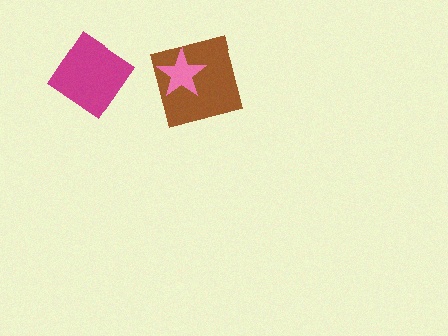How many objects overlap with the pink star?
1 object overlaps with the pink star.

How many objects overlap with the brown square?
1 object overlaps with the brown square.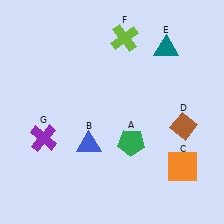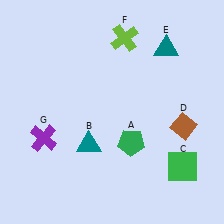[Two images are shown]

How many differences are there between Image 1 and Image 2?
There are 2 differences between the two images.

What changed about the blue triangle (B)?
In Image 1, B is blue. In Image 2, it changed to teal.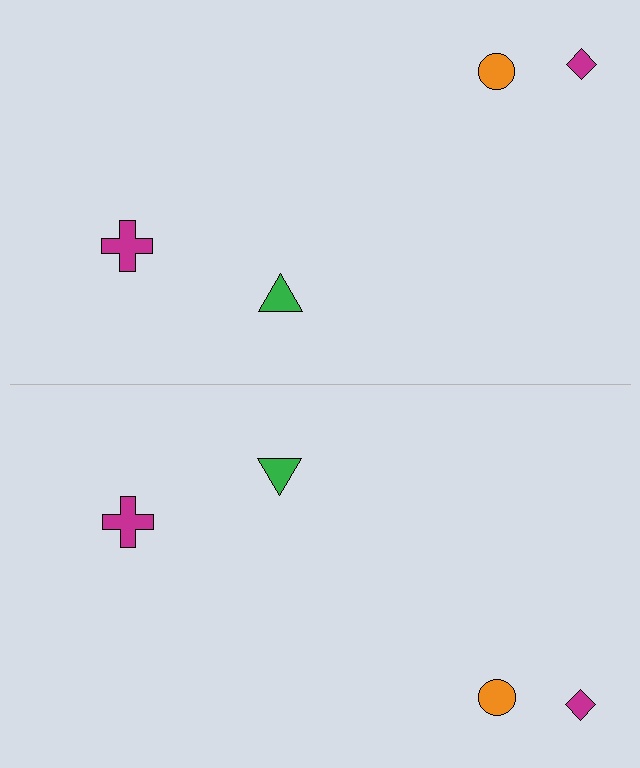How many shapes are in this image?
There are 8 shapes in this image.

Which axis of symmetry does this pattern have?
The pattern has a horizontal axis of symmetry running through the center of the image.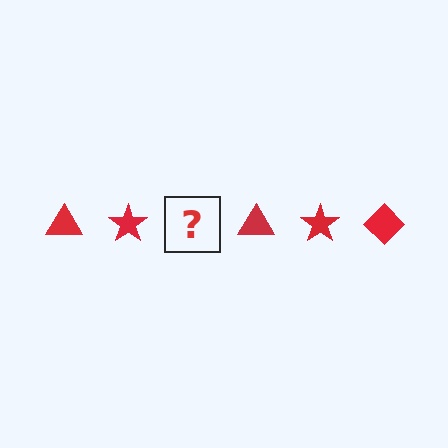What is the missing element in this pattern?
The missing element is a red diamond.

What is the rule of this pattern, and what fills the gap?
The rule is that the pattern cycles through triangle, star, diamond shapes in red. The gap should be filled with a red diamond.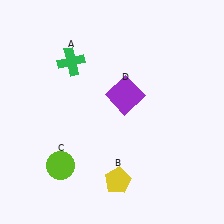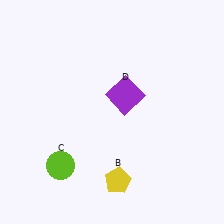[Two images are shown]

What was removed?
The green cross (A) was removed in Image 2.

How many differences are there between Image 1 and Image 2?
There is 1 difference between the two images.